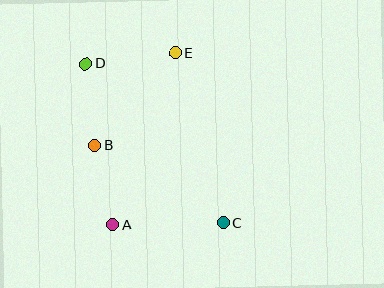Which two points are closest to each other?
Points A and B are closest to each other.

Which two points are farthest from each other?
Points C and D are farthest from each other.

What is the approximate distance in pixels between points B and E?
The distance between B and E is approximately 122 pixels.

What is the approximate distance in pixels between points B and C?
The distance between B and C is approximately 150 pixels.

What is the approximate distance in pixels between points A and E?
The distance between A and E is approximately 183 pixels.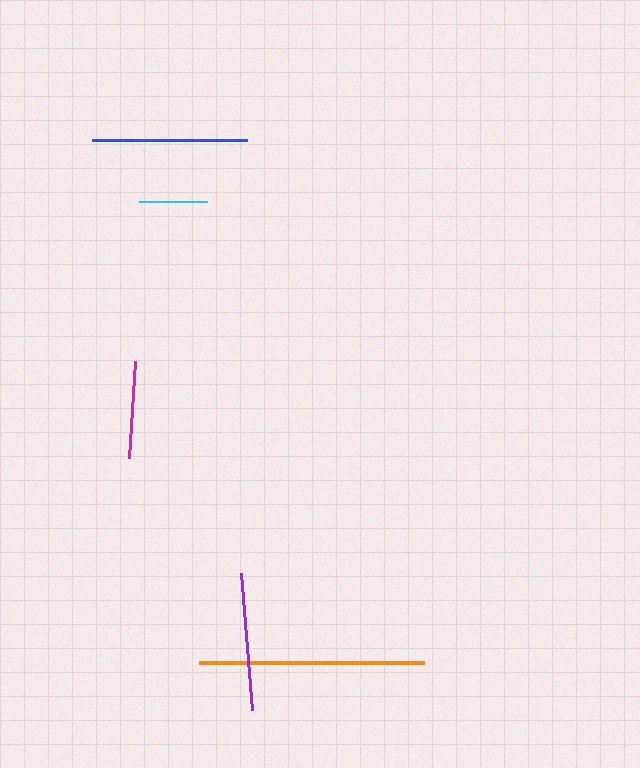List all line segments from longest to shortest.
From longest to shortest: orange, blue, purple, magenta, cyan.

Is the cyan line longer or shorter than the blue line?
The blue line is longer than the cyan line.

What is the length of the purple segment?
The purple segment is approximately 137 pixels long.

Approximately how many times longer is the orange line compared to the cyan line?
The orange line is approximately 3.3 times the length of the cyan line.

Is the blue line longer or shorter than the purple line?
The blue line is longer than the purple line.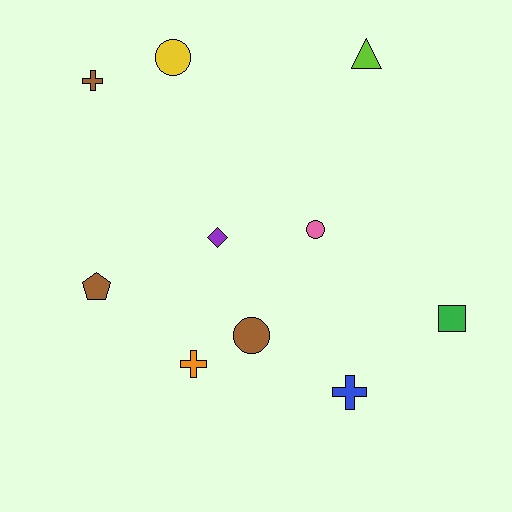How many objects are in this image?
There are 10 objects.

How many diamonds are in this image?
There is 1 diamond.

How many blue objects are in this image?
There is 1 blue object.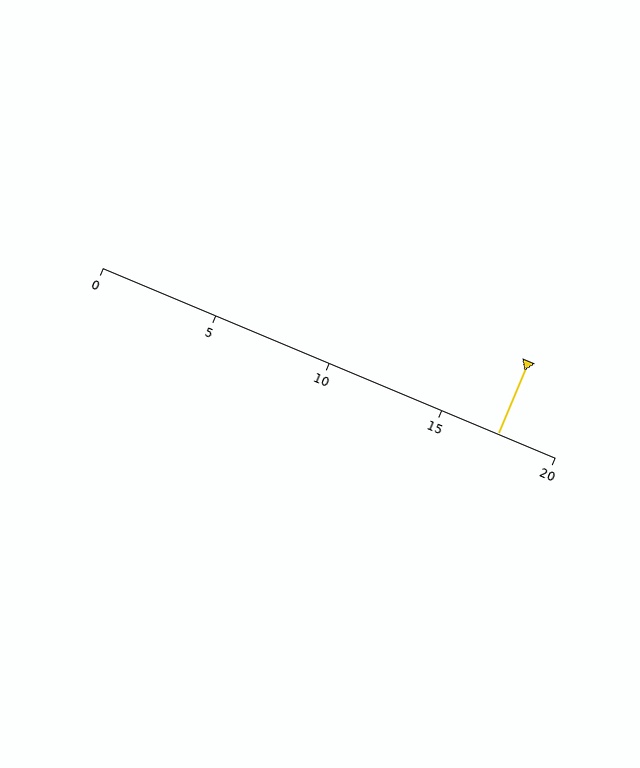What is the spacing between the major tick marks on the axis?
The major ticks are spaced 5 apart.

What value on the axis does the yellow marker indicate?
The marker indicates approximately 17.5.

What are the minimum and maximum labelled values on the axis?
The axis runs from 0 to 20.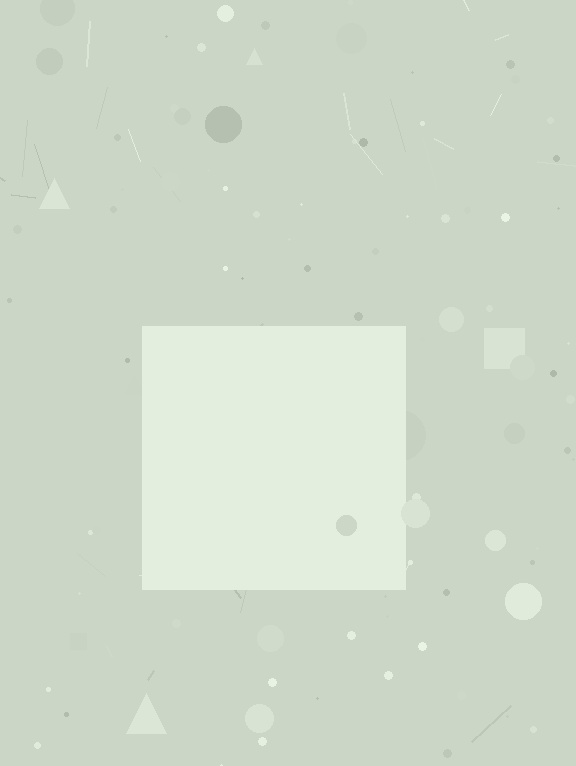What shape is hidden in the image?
A square is hidden in the image.